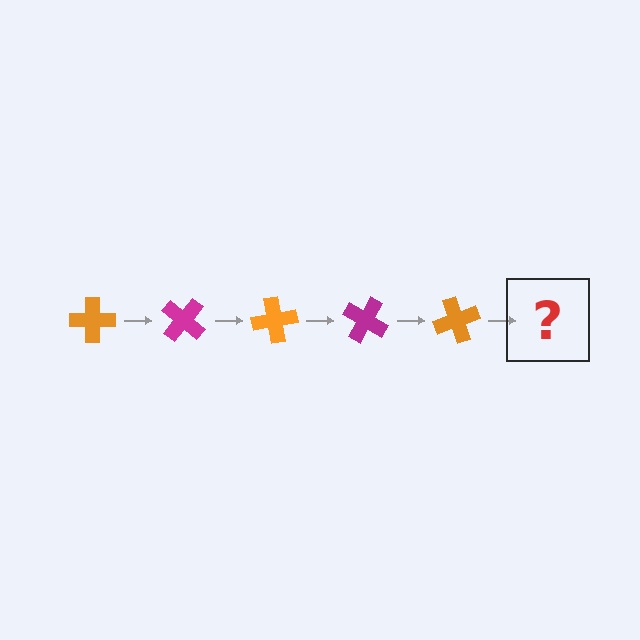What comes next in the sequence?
The next element should be a magenta cross, rotated 200 degrees from the start.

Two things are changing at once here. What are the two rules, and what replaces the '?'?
The two rules are that it rotates 40 degrees each step and the color cycles through orange and magenta. The '?' should be a magenta cross, rotated 200 degrees from the start.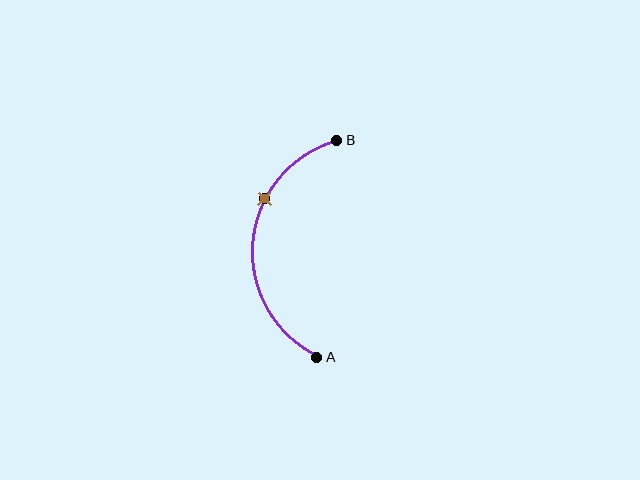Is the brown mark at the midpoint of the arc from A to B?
No. The brown mark lies on the arc but is closer to endpoint B. The arc midpoint would be at the point on the curve equidistant along the arc from both A and B.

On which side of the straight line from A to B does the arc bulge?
The arc bulges to the left of the straight line connecting A and B.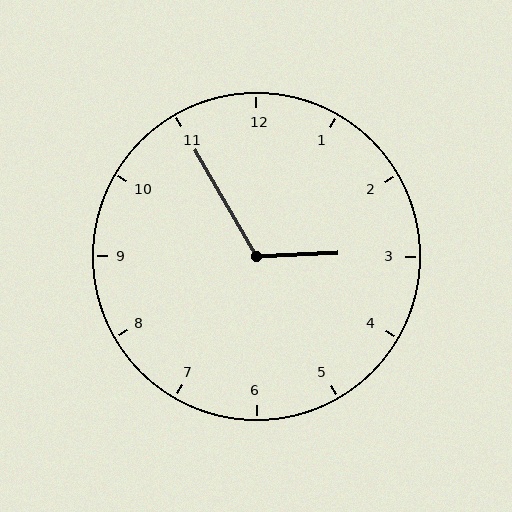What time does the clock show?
2:55.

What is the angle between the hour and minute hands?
Approximately 118 degrees.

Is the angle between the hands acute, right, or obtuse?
It is obtuse.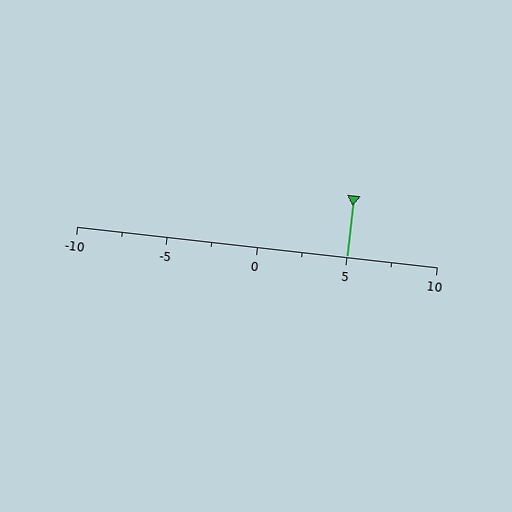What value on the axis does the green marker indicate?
The marker indicates approximately 5.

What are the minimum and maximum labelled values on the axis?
The axis runs from -10 to 10.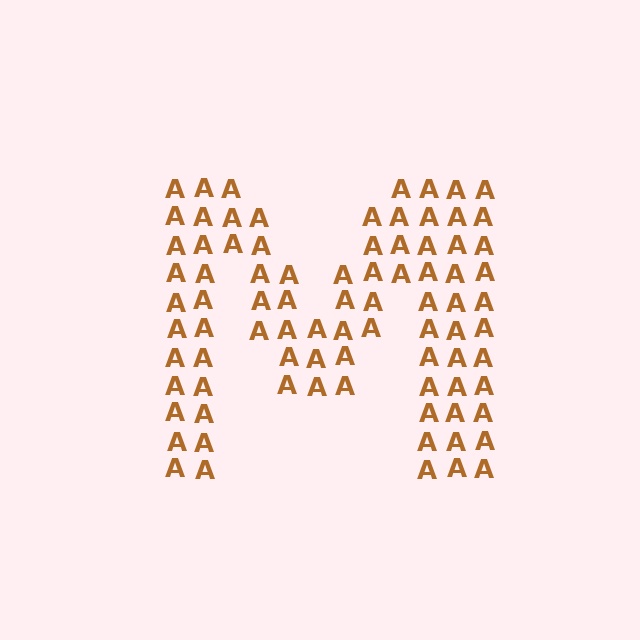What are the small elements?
The small elements are letter A's.